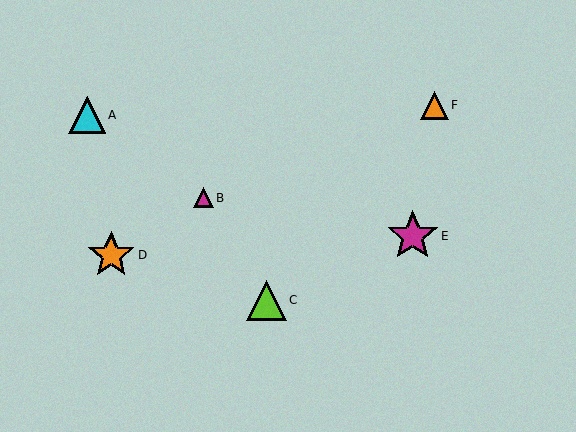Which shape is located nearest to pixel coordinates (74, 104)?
The cyan triangle (labeled A) at (87, 115) is nearest to that location.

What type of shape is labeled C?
Shape C is a lime triangle.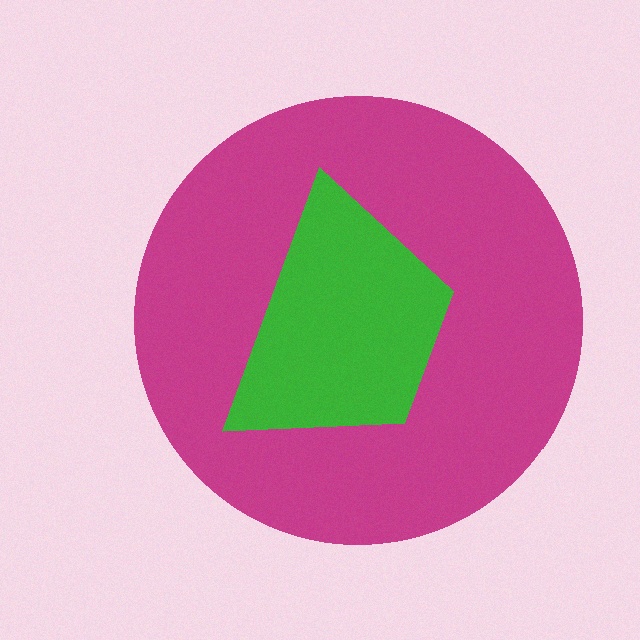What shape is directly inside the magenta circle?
The green trapezoid.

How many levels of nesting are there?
2.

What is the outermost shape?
The magenta circle.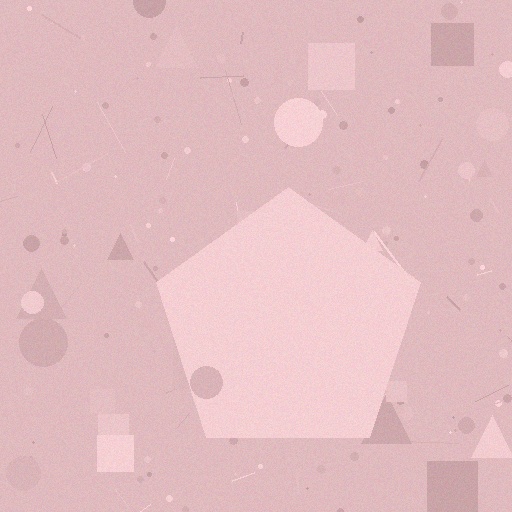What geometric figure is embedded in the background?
A pentagon is embedded in the background.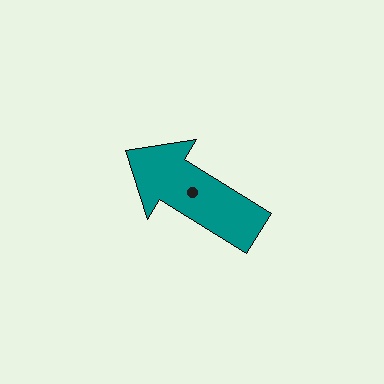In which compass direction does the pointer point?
Northwest.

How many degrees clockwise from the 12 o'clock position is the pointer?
Approximately 302 degrees.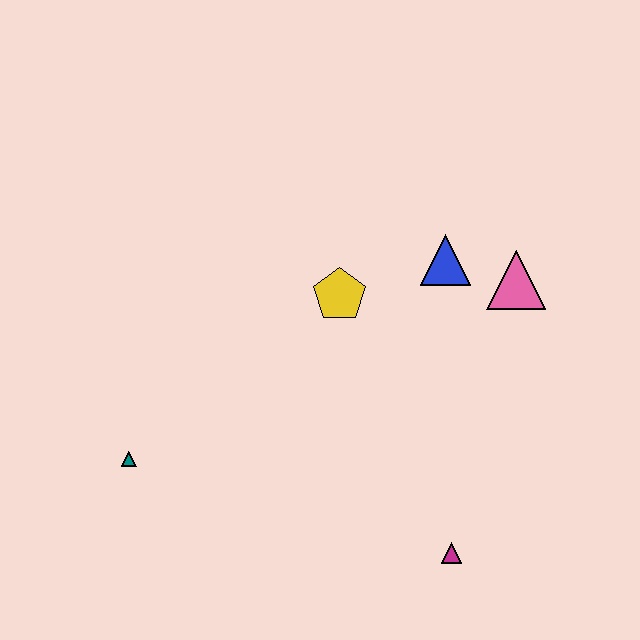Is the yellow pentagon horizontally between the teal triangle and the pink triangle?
Yes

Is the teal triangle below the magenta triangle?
No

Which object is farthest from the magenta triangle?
The teal triangle is farthest from the magenta triangle.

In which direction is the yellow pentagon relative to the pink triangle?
The yellow pentagon is to the left of the pink triangle.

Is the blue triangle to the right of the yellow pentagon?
Yes